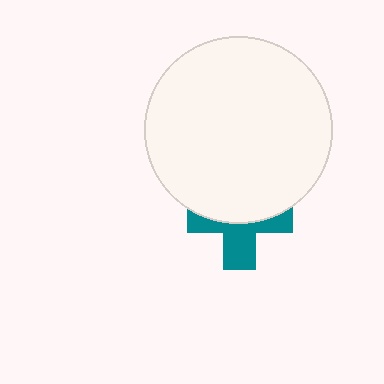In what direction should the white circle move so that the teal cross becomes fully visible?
The white circle should move up. That is the shortest direction to clear the overlap and leave the teal cross fully visible.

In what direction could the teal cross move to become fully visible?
The teal cross could move down. That would shift it out from behind the white circle entirely.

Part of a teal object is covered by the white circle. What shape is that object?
It is a cross.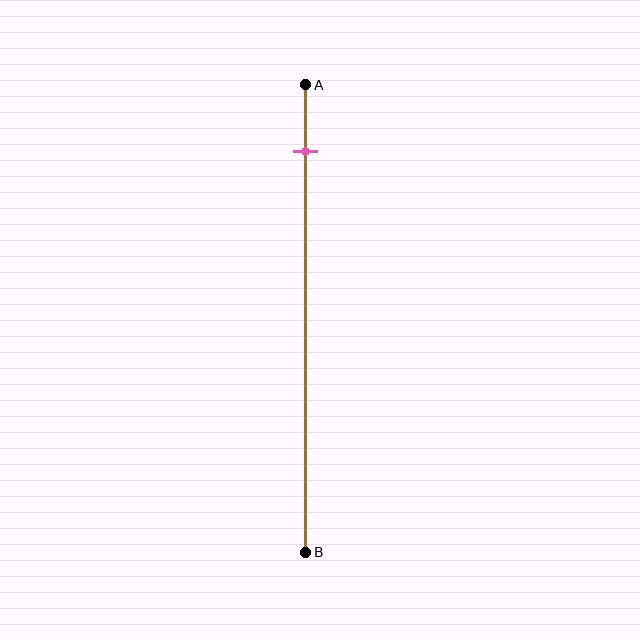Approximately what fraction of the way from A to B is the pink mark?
The pink mark is approximately 15% of the way from A to B.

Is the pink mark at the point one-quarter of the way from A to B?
No, the mark is at about 15% from A, not at the 25% one-quarter point.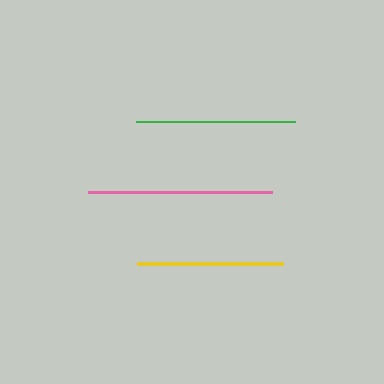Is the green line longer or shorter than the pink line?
The pink line is longer than the green line.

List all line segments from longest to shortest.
From longest to shortest: pink, green, yellow.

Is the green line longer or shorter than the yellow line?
The green line is longer than the yellow line.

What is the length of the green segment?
The green segment is approximately 159 pixels long.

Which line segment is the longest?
The pink line is the longest at approximately 184 pixels.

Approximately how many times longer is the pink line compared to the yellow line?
The pink line is approximately 1.3 times the length of the yellow line.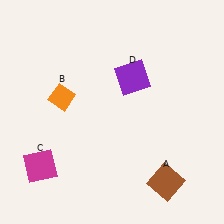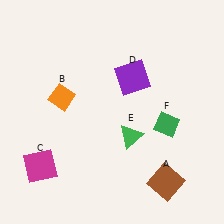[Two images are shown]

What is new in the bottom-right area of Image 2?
A green triangle (E) was added in the bottom-right area of Image 2.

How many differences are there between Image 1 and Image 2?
There are 2 differences between the two images.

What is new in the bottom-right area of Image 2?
A green diamond (F) was added in the bottom-right area of Image 2.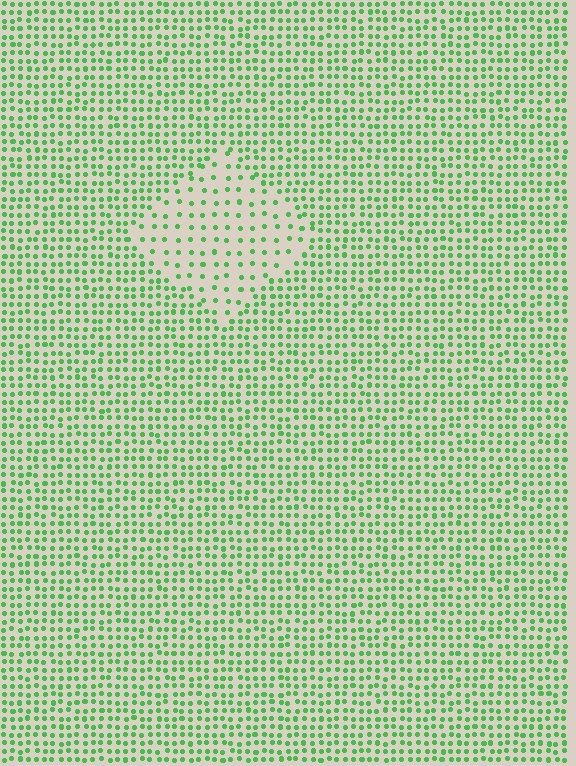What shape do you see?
I see a diamond.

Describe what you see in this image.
The image contains small green elements arranged at two different densities. A diamond-shaped region is visible where the elements are less densely packed than the surrounding area.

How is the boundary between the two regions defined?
The boundary is defined by a change in element density (approximately 2.3x ratio). All elements are the same color, size, and shape.